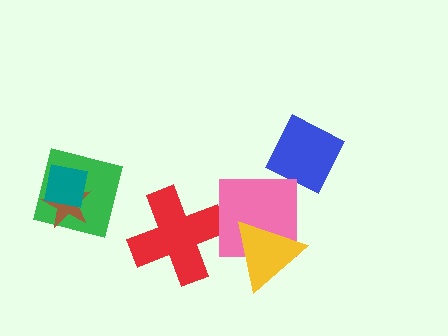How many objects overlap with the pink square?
1 object overlaps with the pink square.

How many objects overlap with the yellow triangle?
1 object overlaps with the yellow triangle.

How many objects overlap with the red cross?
0 objects overlap with the red cross.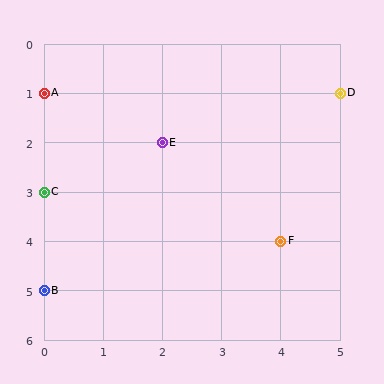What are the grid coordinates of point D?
Point D is at grid coordinates (5, 1).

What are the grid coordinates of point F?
Point F is at grid coordinates (4, 4).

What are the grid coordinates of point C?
Point C is at grid coordinates (0, 3).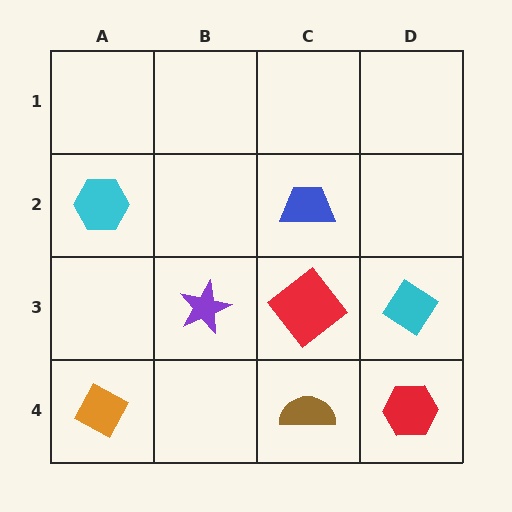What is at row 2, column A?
A cyan hexagon.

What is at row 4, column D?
A red hexagon.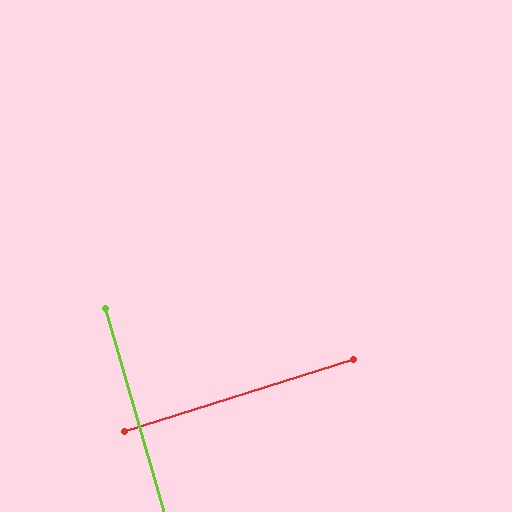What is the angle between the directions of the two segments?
Approximately 89 degrees.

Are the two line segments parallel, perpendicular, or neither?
Perpendicular — they meet at approximately 89°.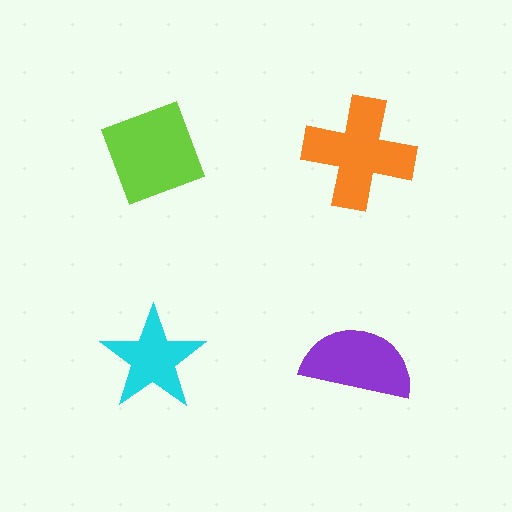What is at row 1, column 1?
A lime diamond.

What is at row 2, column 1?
A cyan star.